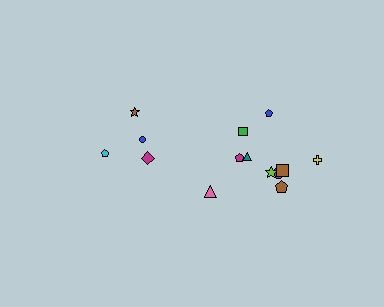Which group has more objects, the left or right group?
The right group.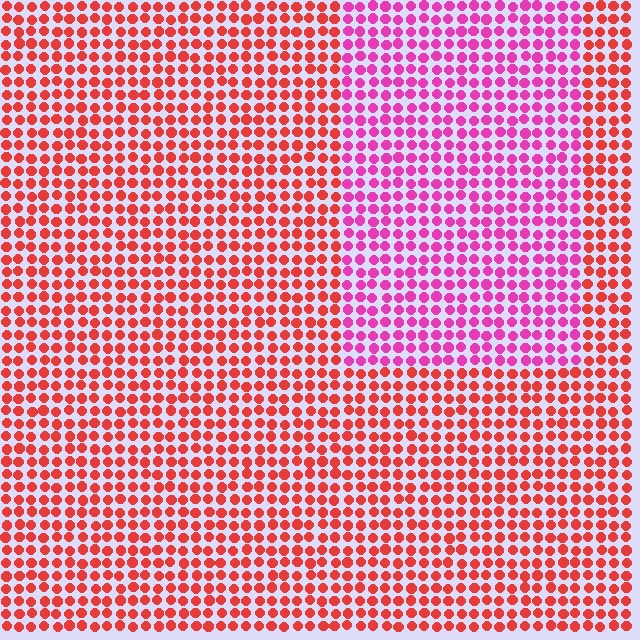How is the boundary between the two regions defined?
The boundary is defined purely by a slight shift in hue (about 43 degrees). Spacing, size, and orientation are identical on both sides.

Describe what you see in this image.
The image is filled with small red elements in a uniform arrangement. A rectangle-shaped region is visible where the elements are tinted to a slightly different hue, forming a subtle color boundary.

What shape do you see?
I see a rectangle.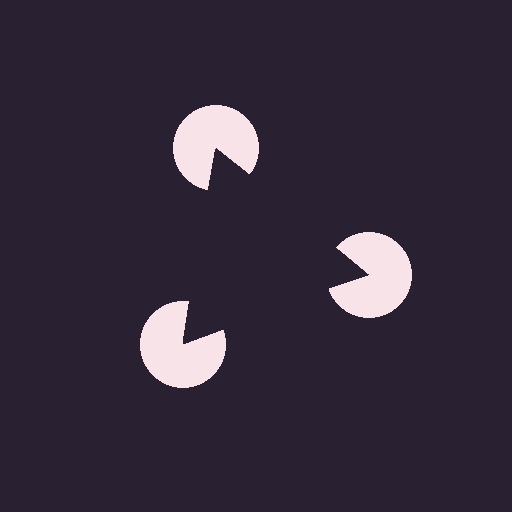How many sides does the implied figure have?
3 sides.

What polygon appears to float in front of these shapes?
An illusory triangle — its edges are inferred from the aligned wedge cuts in the pac-man discs, not physically drawn.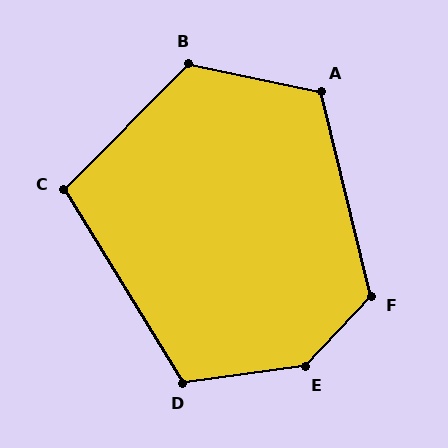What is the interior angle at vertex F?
Approximately 123 degrees (obtuse).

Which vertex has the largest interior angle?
E, at approximately 141 degrees.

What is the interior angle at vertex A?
Approximately 116 degrees (obtuse).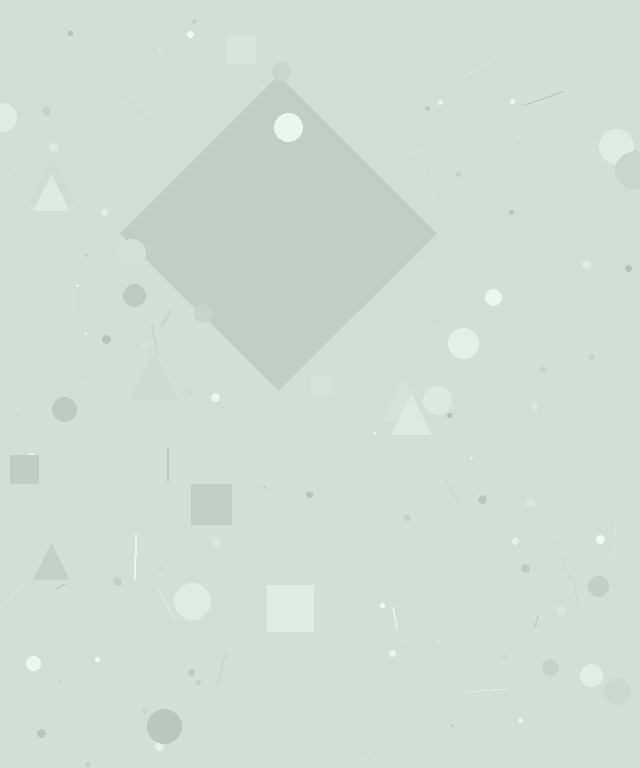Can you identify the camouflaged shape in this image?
The camouflaged shape is a diamond.